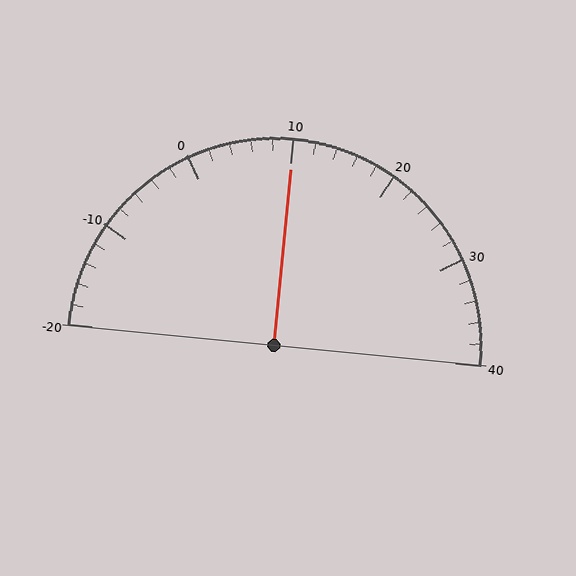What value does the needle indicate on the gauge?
The needle indicates approximately 10.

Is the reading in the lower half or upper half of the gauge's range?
The reading is in the upper half of the range (-20 to 40).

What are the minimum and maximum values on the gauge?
The gauge ranges from -20 to 40.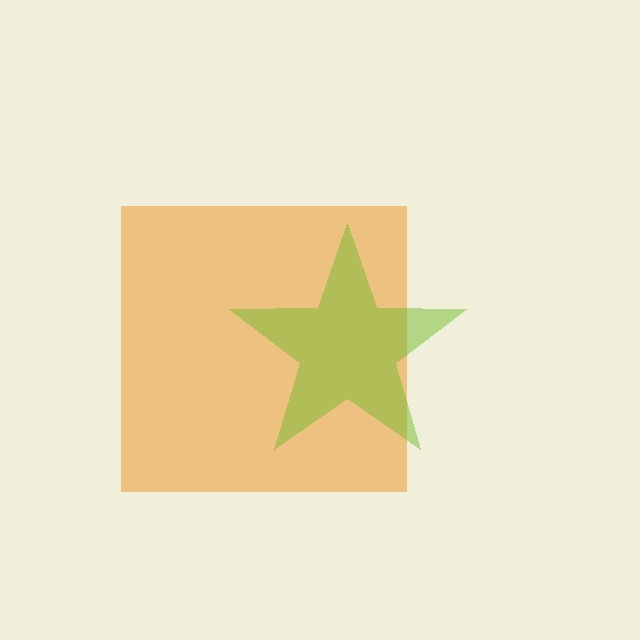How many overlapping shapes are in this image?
There are 2 overlapping shapes in the image.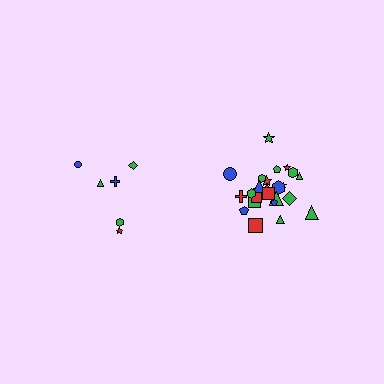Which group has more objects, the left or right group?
The right group.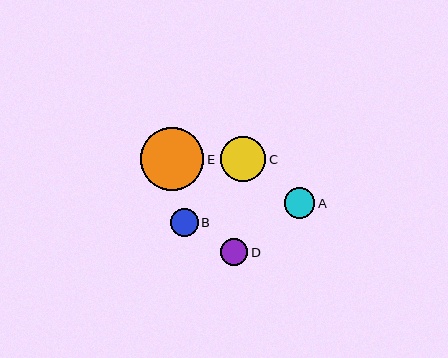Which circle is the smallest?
Circle D is the smallest with a size of approximately 27 pixels.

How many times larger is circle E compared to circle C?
Circle E is approximately 1.4 times the size of circle C.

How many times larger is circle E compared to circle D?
Circle E is approximately 2.3 times the size of circle D.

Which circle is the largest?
Circle E is the largest with a size of approximately 63 pixels.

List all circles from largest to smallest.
From largest to smallest: E, C, A, B, D.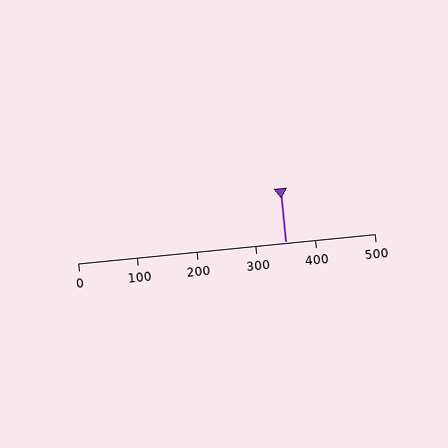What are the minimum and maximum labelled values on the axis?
The axis runs from 0 to 500.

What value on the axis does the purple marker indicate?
The marker indicates approximately 350.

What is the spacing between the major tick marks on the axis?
The major ticks are spaced 100 apart.